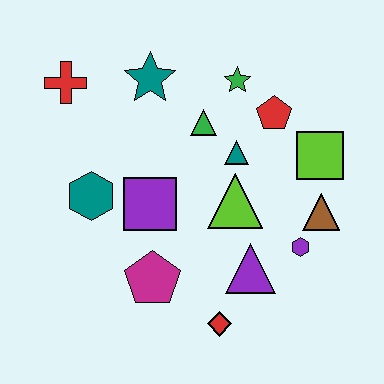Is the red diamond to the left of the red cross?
No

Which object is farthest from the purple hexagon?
The red cross is farthest from the purple hexagon.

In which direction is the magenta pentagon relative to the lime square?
The magenta pentagon is to the left of the lime square.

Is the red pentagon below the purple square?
No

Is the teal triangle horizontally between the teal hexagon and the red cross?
No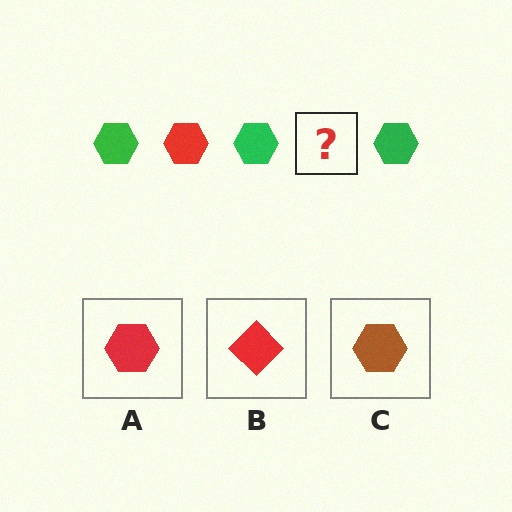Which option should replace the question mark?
Option A.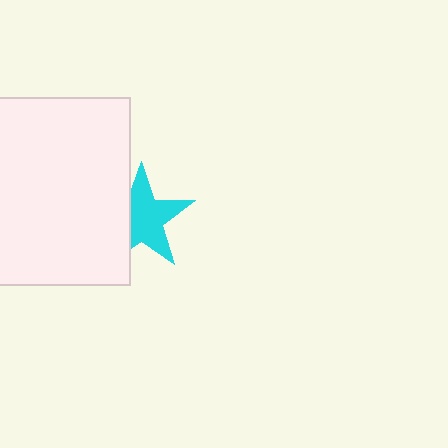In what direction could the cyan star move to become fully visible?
The cyan star could move right. That would shift it out from behind the white rectangle entirely.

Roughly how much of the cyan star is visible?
Most of it is visible (roughly 67%).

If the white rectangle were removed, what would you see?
You would see the complete cyan star.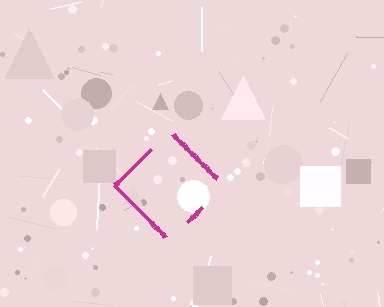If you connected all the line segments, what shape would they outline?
They would outline a diamond.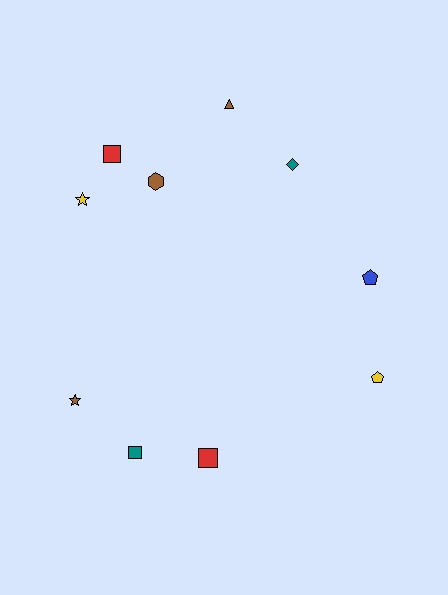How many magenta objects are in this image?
There are no magenta objects.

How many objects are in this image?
There are 10 objects.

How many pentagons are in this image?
There are 2 pentagons.